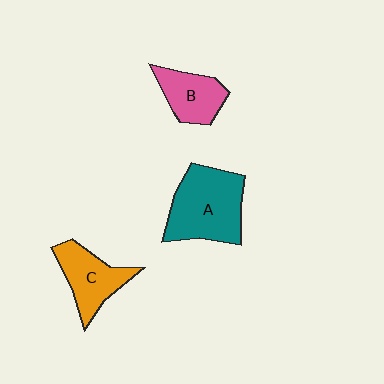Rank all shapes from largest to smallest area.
From largest to smallest: A (teal), C (orange), B (pink).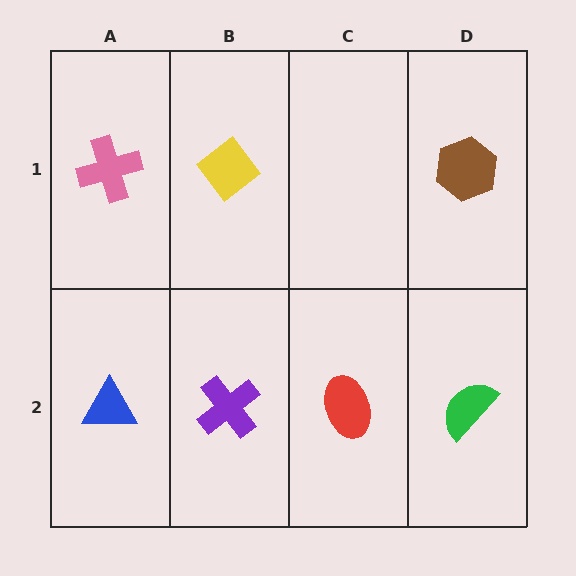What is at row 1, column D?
A brown hexagon.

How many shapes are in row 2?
4 shapes.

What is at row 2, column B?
A purple cross.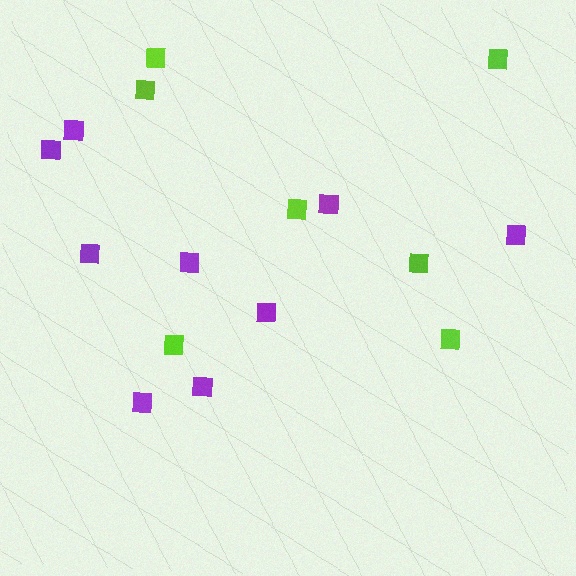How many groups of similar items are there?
There are 2 groups: one group of purple squares (9) and one group of lime squares (7).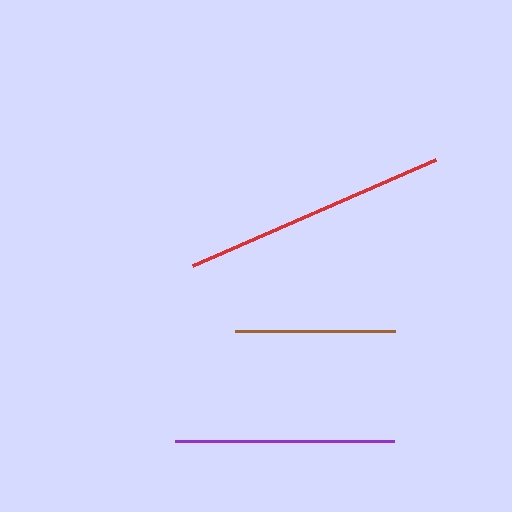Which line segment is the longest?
The red line is the longest at approximately 265 pixels.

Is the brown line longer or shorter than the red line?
The red line is longer than the brown line.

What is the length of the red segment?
The red segment is approximately 265 pixels long.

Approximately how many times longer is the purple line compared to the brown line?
The purple line is approximately 1.4 times the length of the brown line.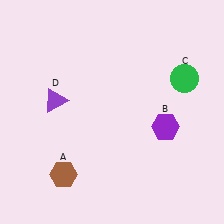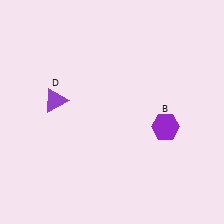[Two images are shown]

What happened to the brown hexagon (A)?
The brown hexagon (A) was removed in Image 2. It was in the bottom-left area of Image 1.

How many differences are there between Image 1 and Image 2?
There are 2 differences between the two images.